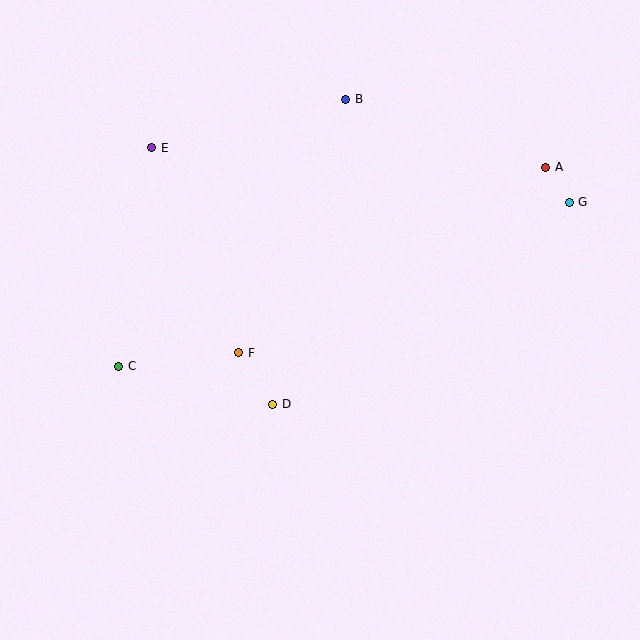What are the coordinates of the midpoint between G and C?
The midpoint between G and C is at (344, 284).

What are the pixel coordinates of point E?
Point E is at (152, 148).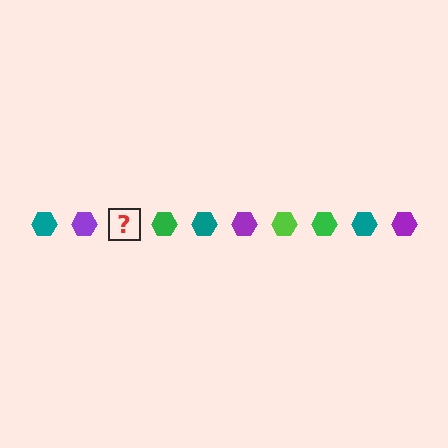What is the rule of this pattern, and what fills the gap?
The rule is that the pattern cycles through teal, purple, lime, green hexagons. The gap should be filled with a lime hexagon.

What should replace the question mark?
The question mark should be replaced with a lime hexagon.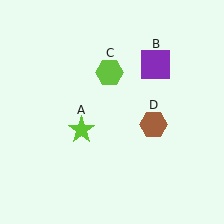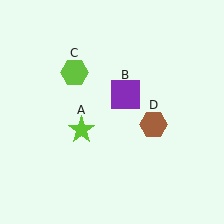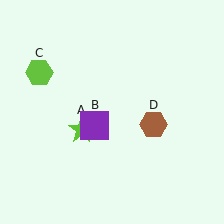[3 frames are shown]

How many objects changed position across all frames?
2 objects changed position: purple square (object B), lime hexagon (object C).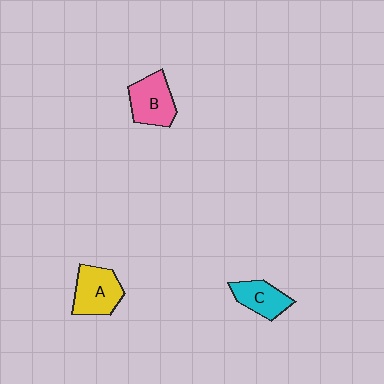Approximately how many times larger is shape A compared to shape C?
Approximately 1.3 times.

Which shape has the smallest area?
Shape C (cyan).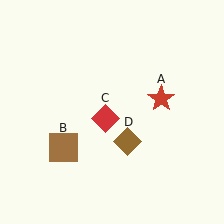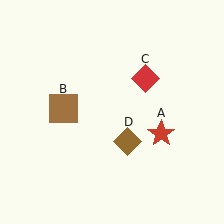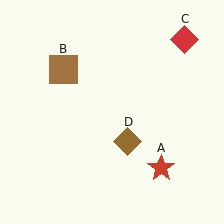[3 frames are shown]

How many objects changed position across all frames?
3 objects changed position: red star (object A), brown square (object B), red diamond (object C).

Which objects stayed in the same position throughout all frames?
Brown diamond (object D) remained stationary.